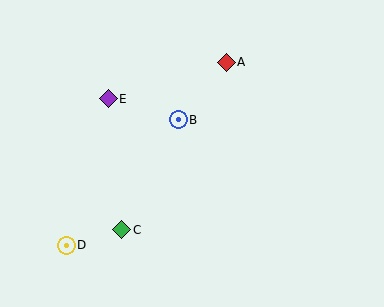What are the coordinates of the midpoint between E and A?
The midpoint between E and A is at (167, 80).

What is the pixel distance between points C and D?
The distance between C and D is 58 pixels.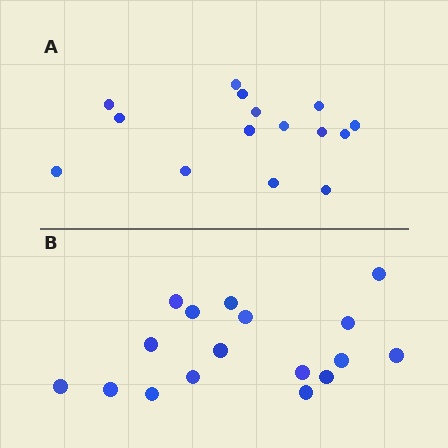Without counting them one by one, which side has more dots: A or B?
Region B (the bottom region) has more dots.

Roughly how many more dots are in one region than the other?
Region B has just a few more — roughly 2 or 3 more dots than region A.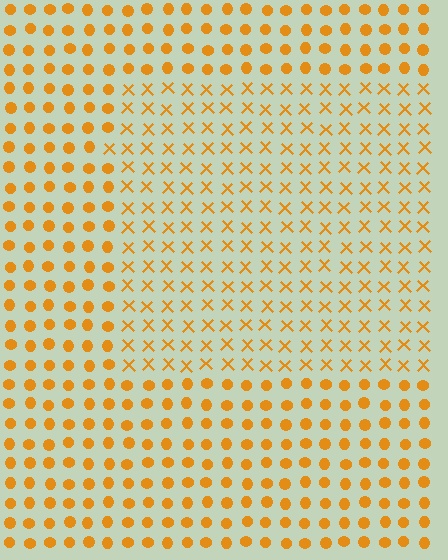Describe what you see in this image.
The image is filled with small orange elements arranged in a uniform grid. A rectangle-shaped region contains X marks, while the surrounding area contains circles. The boundary is defined purely by the change in element shape.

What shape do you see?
I see a rectangle.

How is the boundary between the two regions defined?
The boundary is defined by a change in element shape: X marks inside vs. circles outside. All elements share the same color and spacing.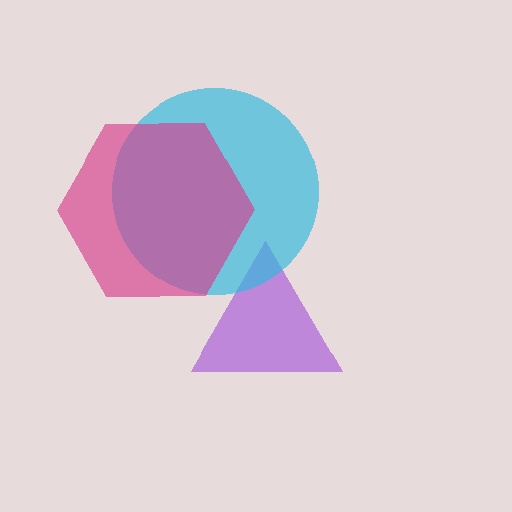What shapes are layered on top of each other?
The layered shapes are: a purple triangle, a cyan circle, a magenta hexagon.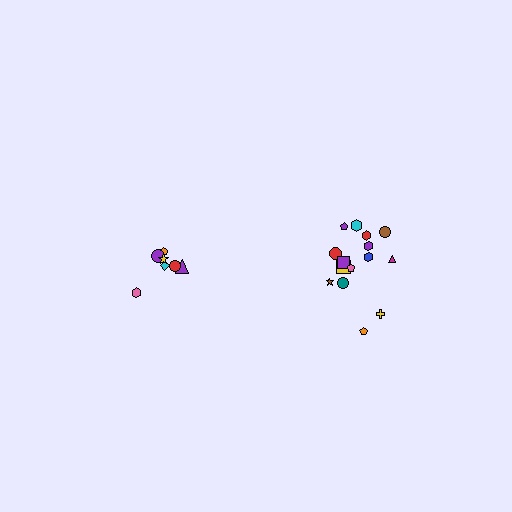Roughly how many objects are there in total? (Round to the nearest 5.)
Roughly 20 objects in total.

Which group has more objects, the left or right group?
The right group.